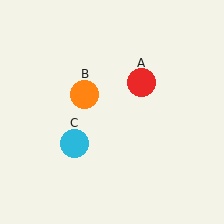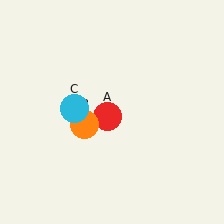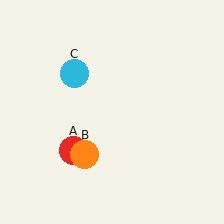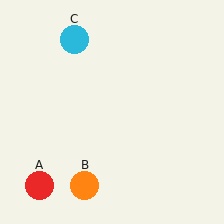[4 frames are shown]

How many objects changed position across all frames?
3 objects changed position: red circle (object A), orange circle (object B), cyan circle (object C).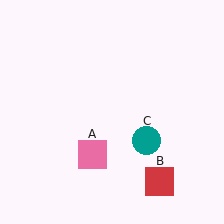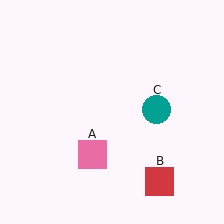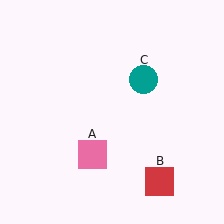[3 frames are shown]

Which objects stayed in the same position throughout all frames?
Pink square (object A) and red square (object B) remained stationary.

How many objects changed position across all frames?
1 object changed position: teal circle (object C).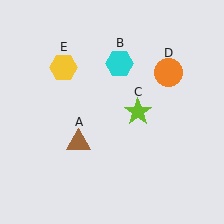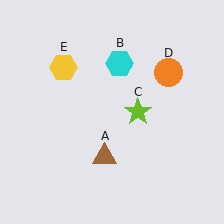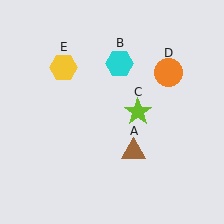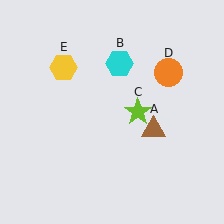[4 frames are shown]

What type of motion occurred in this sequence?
The brown triangle (object A) rotated counterclockwise around the center of the scene.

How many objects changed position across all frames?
1 object changed position: brown triangle (object A).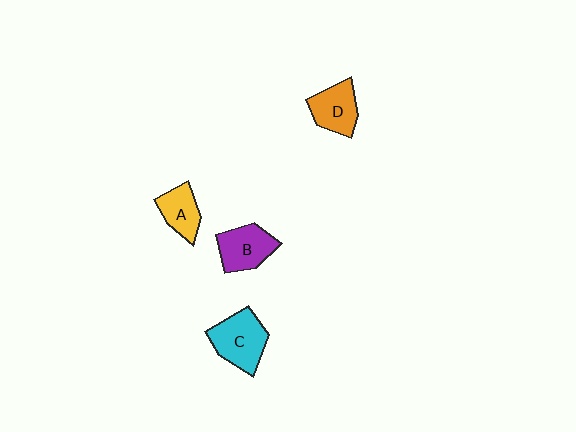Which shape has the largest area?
Shape C (cyan).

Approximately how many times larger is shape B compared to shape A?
Approximately 1.2 times.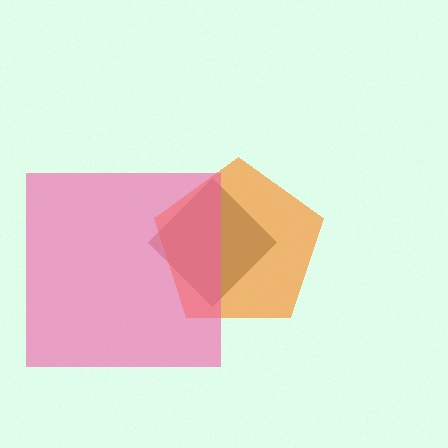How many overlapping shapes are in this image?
There are 3 overlapping shapes in the image.